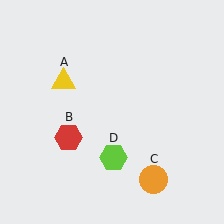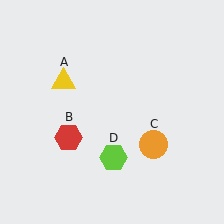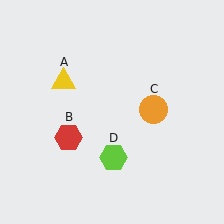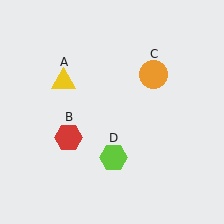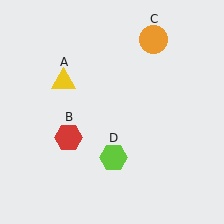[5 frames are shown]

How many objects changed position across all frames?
1 object changed position: orange circle (object C).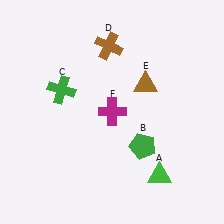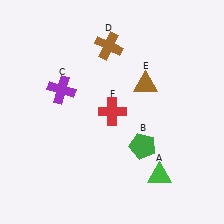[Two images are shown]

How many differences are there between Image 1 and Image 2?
There are 2 differences between the two images.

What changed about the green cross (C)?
In Image 1, C is green. In Image 2, it changed to purple.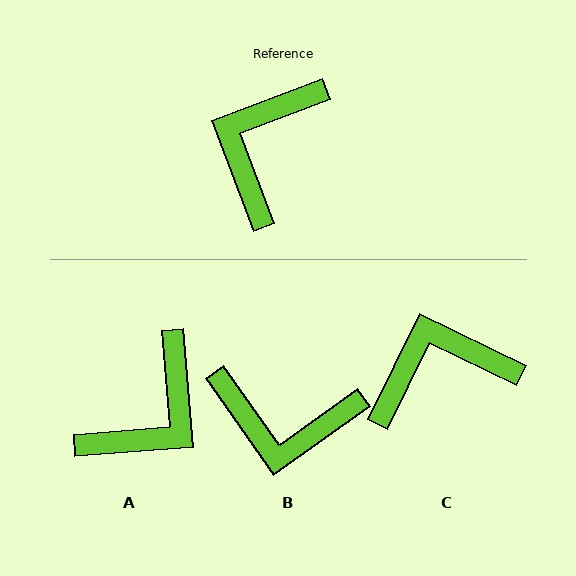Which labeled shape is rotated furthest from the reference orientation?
A, about 164 degrees away.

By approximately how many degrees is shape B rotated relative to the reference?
Approximately 105 degrees counter-clockwise.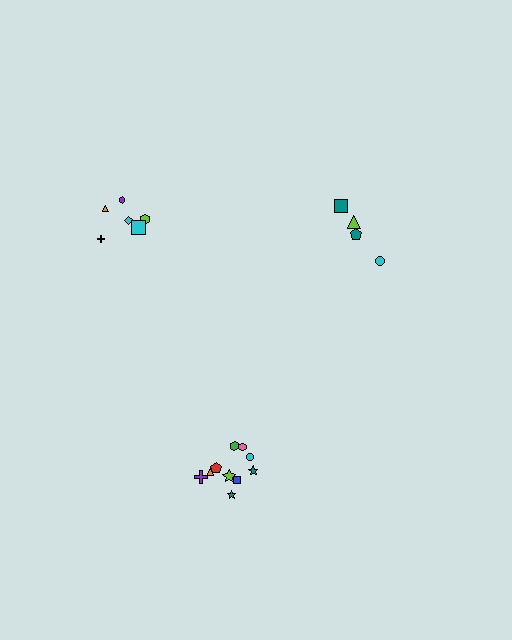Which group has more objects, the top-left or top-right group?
The top-left group.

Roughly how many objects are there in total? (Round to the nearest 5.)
Roughly 20 objects in total.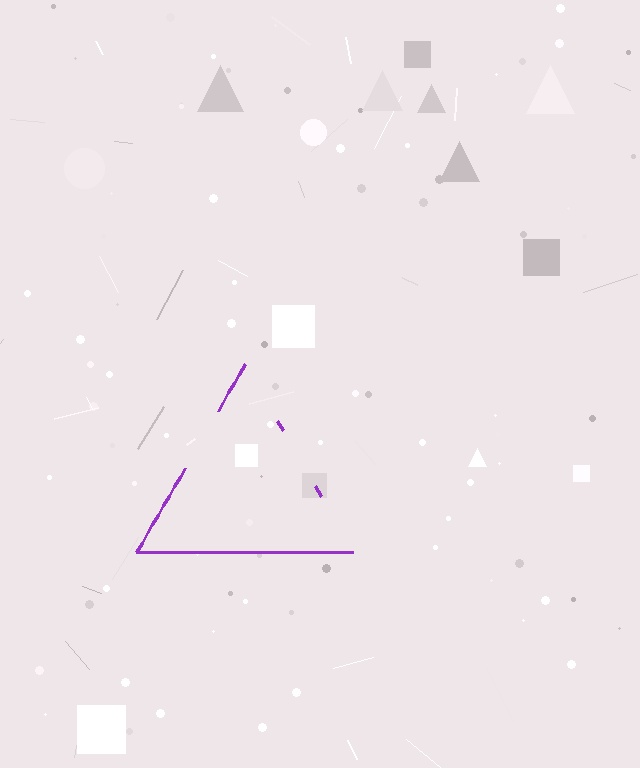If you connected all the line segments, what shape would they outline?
They would outline a triangle.